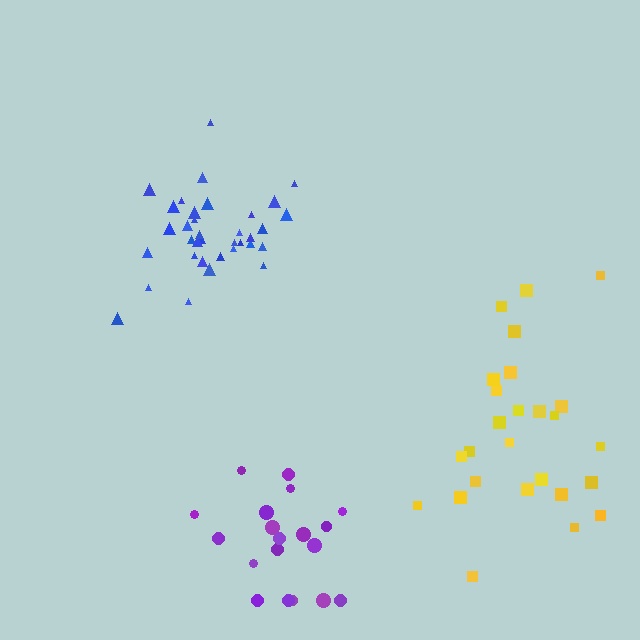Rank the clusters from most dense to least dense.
blue, purple, yellow.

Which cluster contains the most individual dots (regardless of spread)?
Blue (35).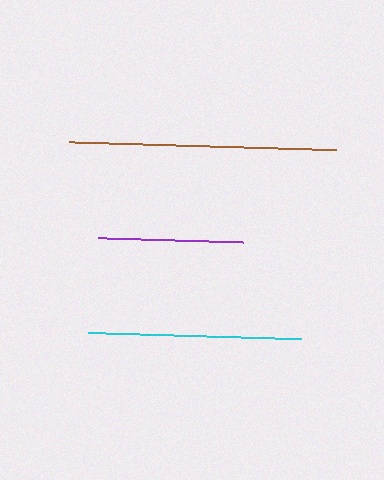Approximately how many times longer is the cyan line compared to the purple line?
The cyan line is approximately 1.5 times the length of the purple line.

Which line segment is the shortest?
The purple line is the shortest at approximately 145 pixels.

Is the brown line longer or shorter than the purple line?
The brown line is longer than the purple line.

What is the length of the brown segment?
The brown segment is approximately 267 pixels long.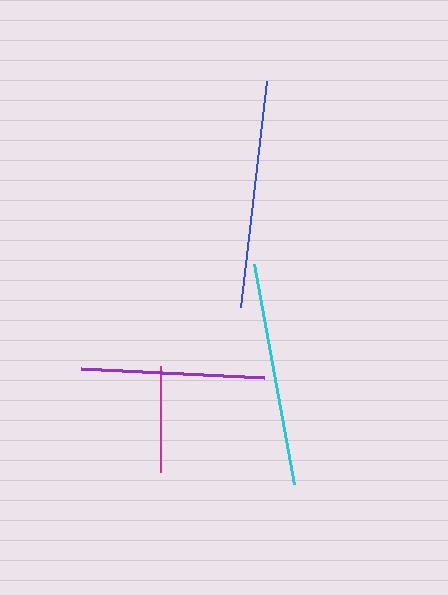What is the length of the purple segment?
The purple segment is approximately 183 pixels long.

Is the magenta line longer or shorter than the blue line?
The blue line is longer than the magenta line.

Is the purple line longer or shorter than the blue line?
The blue line is longer than the purple line.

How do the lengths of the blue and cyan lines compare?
The blue and cyan lines are approximately the same length.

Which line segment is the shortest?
The magenta line is the shortest at approximately 107 pixels.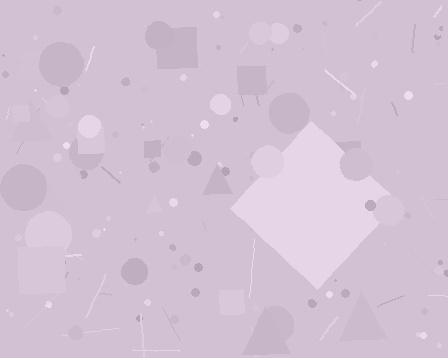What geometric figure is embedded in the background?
A diamond is embedded in the background.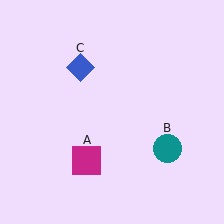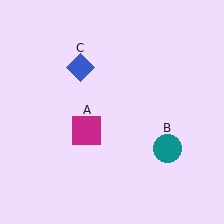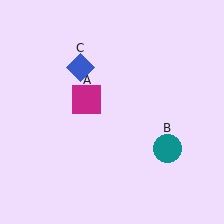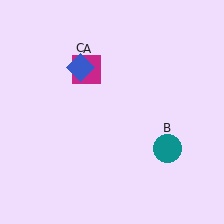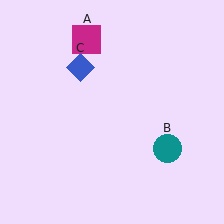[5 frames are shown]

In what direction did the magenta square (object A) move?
The magenta square (object A) moved up.